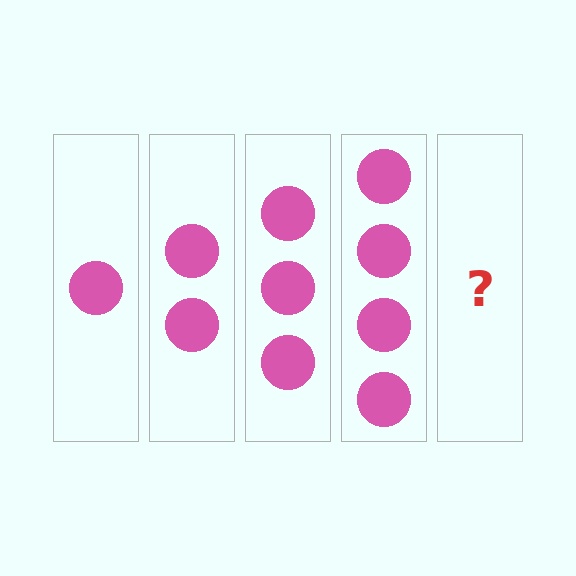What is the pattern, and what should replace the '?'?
The pattern is that each step adds one more circle. The '?' should be 5 circles.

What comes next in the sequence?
The next element should be 5 circles.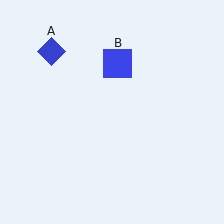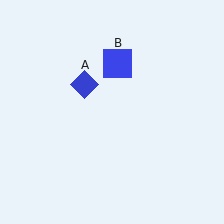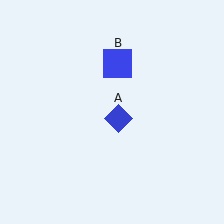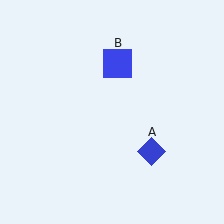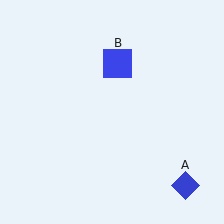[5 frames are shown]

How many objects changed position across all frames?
1 object changed position: blue diamond (object A).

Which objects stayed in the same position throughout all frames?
Blue square (object B) remained stationary.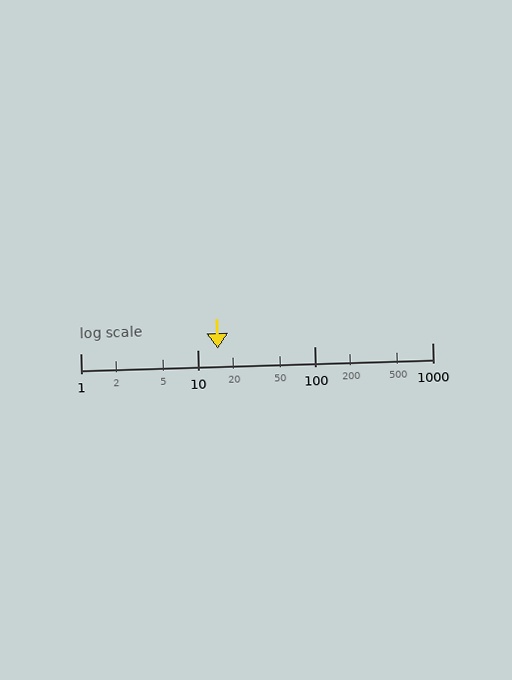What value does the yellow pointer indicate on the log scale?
The pointer indicates approximately 15.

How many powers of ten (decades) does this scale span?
The scale spans 3 decades, from 1 to 1000.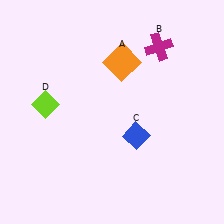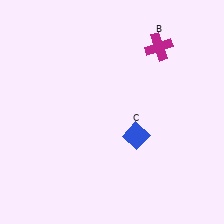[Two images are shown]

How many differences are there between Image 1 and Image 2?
There are 2 differences between the two images.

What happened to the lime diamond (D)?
The lime diamond (D) was removed in Image 2. It was in the top-left area of Image 1.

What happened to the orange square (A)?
The orange square (A) was removed in Image 2. It was in the top-right area of Image 1.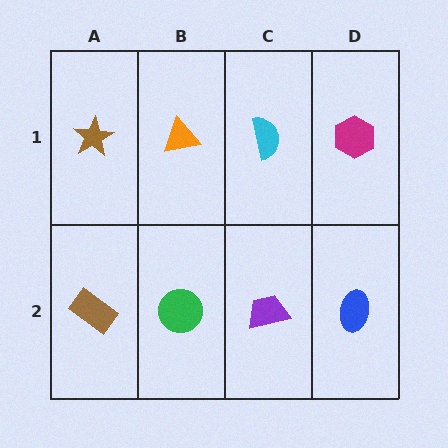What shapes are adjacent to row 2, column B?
An orange triangle (row 1, column B), a brown rectangle (row 2, column A), a purple trapezoid (row 2, column C).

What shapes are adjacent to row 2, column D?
A magenta hexagon (row 1, column D), a purple trapezoid (row 2, column C).